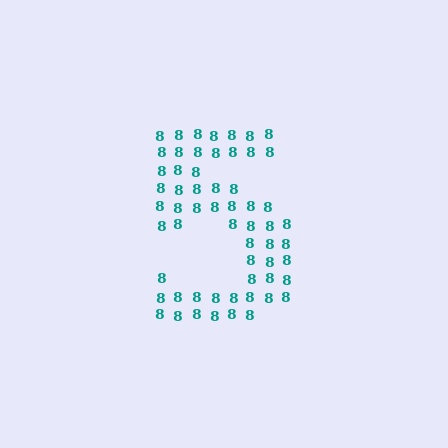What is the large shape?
The large shape is the digit 5.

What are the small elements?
The small elements are digit 8's.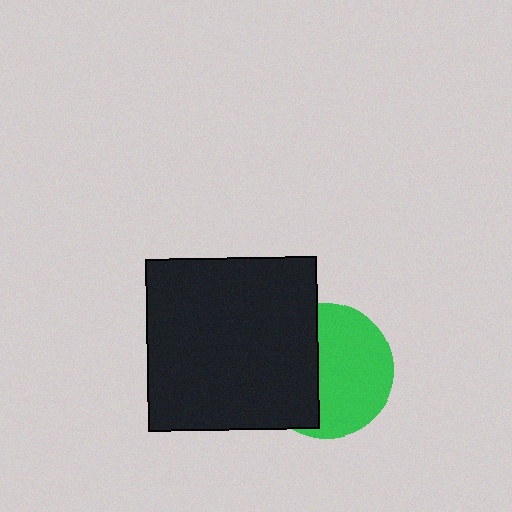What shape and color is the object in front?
The object in front is a black square.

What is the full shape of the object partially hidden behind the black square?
The partially hidden object is a green circle.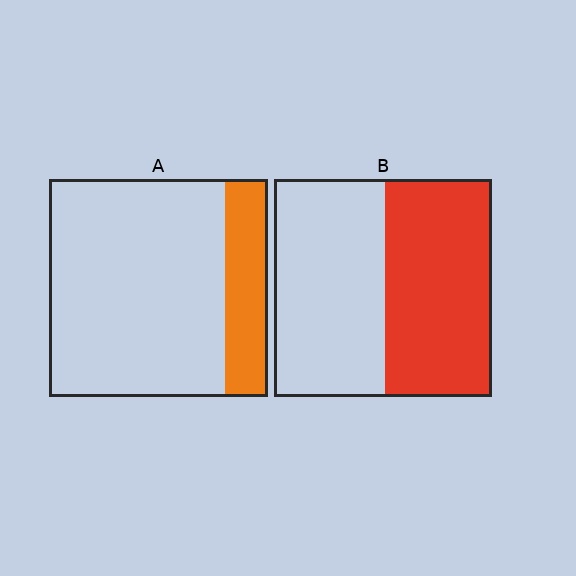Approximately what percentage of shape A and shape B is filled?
A is approximately 20% and B is approximately 50%.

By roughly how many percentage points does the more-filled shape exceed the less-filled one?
By roughly 30 percentage points (B over A).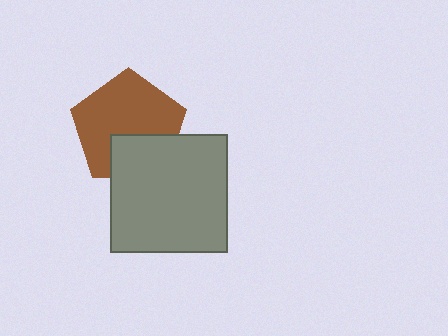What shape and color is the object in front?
The object in front is a gray square.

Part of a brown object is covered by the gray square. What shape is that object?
It is a pentagon.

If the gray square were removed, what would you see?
You would see the complete brown pentagon.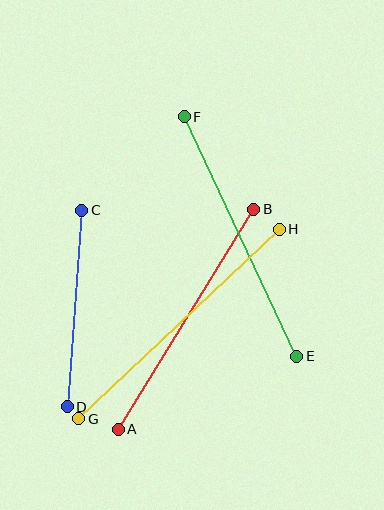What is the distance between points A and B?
The distance is approximately 258 pixels.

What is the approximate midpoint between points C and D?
The midpoint is at approximately (75, 309) pixels.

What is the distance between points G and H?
The distance is approximately 276 pixels.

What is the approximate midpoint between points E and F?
The midpoint is at approximately (241, 237) pixels.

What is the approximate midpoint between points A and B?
The midpoint is at approximately (186, 319) pixels.